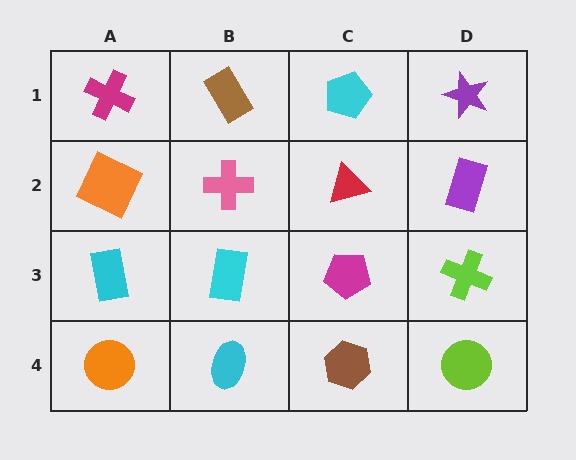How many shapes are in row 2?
4 shapes.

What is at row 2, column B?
A pink cross.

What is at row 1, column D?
A purple star.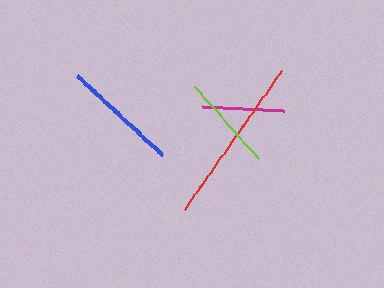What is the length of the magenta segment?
The magenta segment is approximately 82 pixels long.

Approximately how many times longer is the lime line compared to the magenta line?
The lime line is approximately 1.2 times the length of the magenta line.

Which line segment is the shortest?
The magenta line is the shortest at approximately 82 pixels.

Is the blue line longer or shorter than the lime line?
The blue line is longer than the lime line.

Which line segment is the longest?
The red line is the longest at approximately 168 pixels.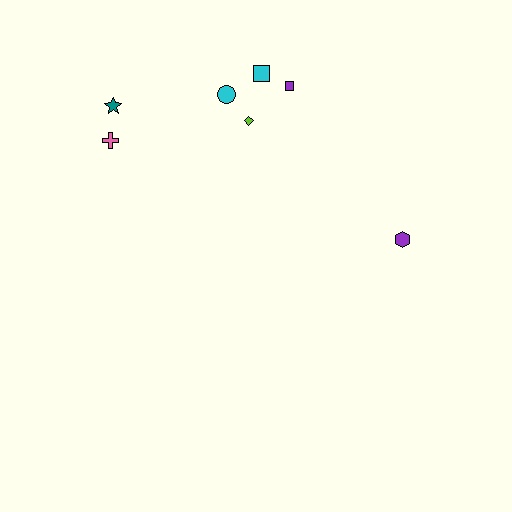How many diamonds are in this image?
There is 1 diamond.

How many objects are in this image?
There are 7 objects.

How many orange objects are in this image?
There are no orange objects.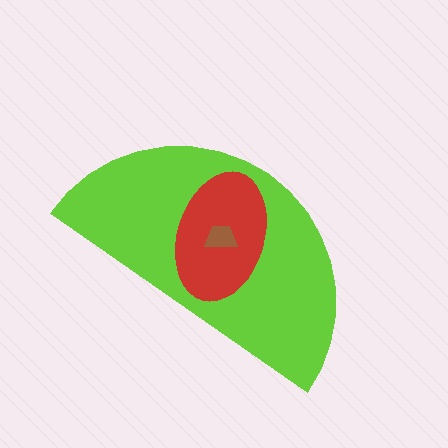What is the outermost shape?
The lime semicircle.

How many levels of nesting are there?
3.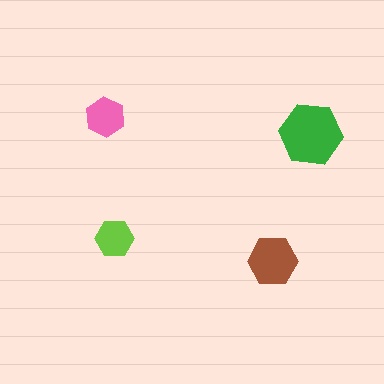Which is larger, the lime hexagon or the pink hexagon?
The pink one.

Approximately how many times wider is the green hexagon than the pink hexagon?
About 1.5 times wider.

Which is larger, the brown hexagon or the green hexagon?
The green one.